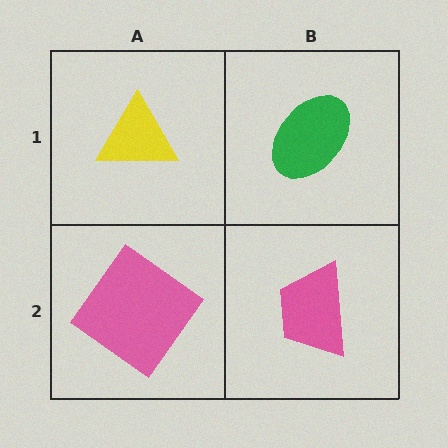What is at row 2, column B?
A pink trapezoid.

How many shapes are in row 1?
2 shapes.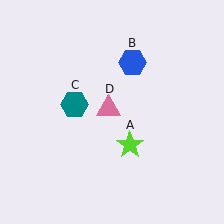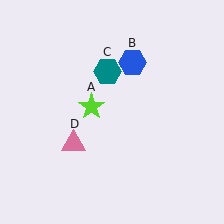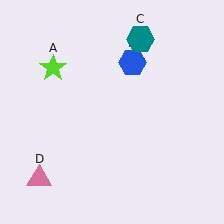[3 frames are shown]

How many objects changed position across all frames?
3 objects changed position: lime star (object A), teal hexagon (object C), pink triangle (object D).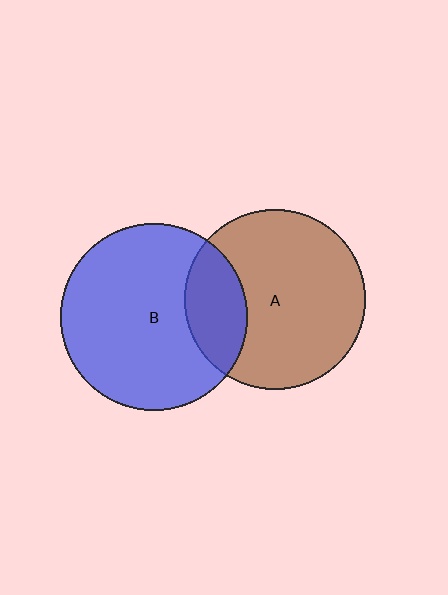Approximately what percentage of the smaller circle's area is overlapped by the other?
Approximately 25%.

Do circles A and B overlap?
Yes.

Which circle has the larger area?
Circle B (blue).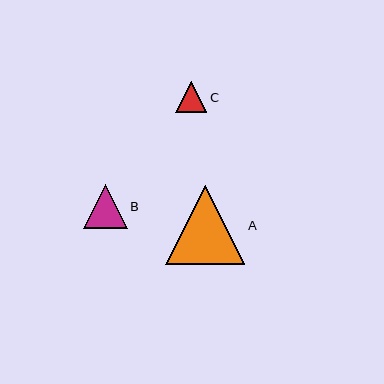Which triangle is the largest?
Triangle A is the largest with a size of approximately 79 pixels.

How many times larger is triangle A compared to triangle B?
Triangle A is approximately 1.8 times the size of triangle B.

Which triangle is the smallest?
Triangle C is the smallest with a size of approximately 32 pixels.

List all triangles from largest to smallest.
From largest to smallest: A, B, C.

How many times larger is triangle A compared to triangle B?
Triangle A is approximately 1.8 times the size of triangle B.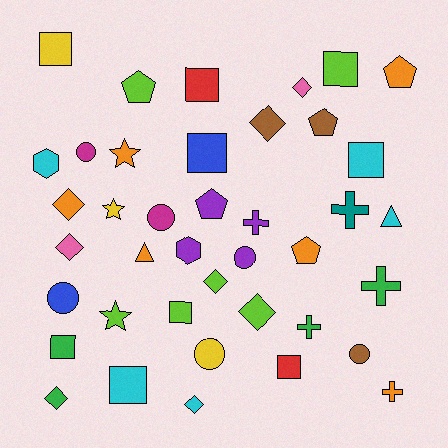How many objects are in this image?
There are 40 objects.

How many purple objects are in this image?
There are 4 purple objects.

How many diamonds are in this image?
There are 8 diamonds.